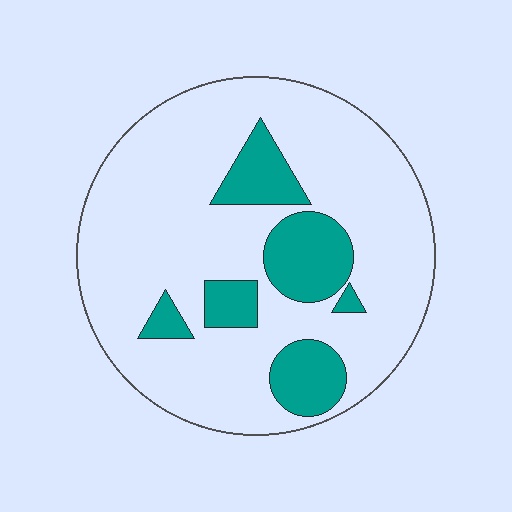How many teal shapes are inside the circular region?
6.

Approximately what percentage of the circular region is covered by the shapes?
Approximately 20%.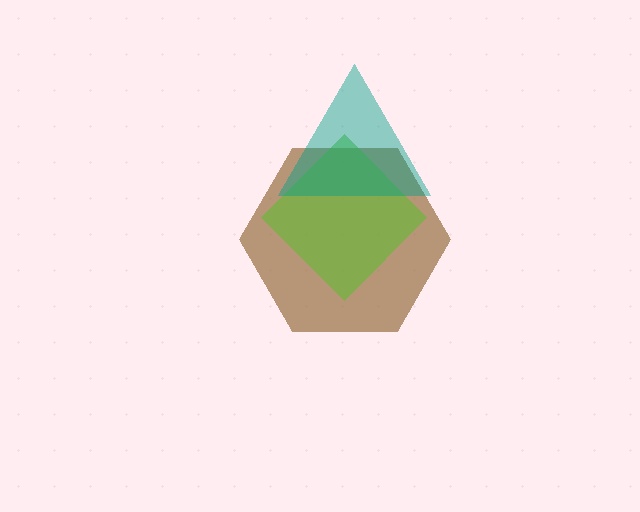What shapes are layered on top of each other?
The layered shapes are: a brown hexagon, a lime diamond, a teal triangle.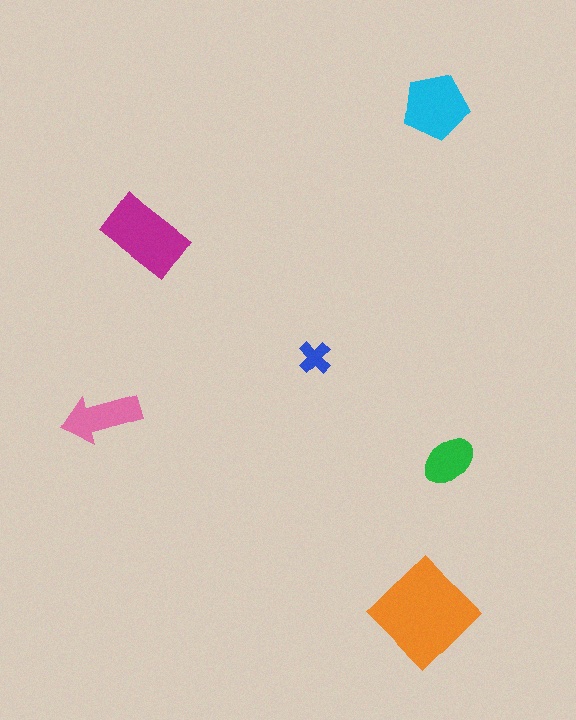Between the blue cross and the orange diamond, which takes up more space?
The orange diamond.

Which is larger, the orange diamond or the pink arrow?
The orange diamond.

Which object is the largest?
The orange diamond.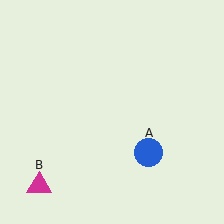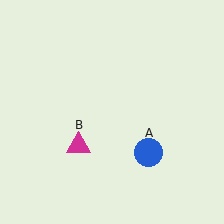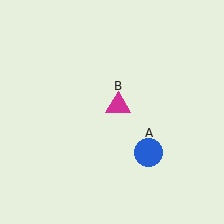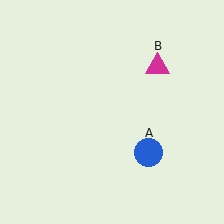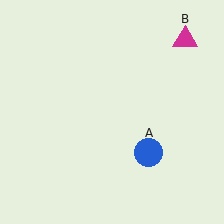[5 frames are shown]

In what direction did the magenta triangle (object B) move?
The magenta triangle (object B) moved up and to the right.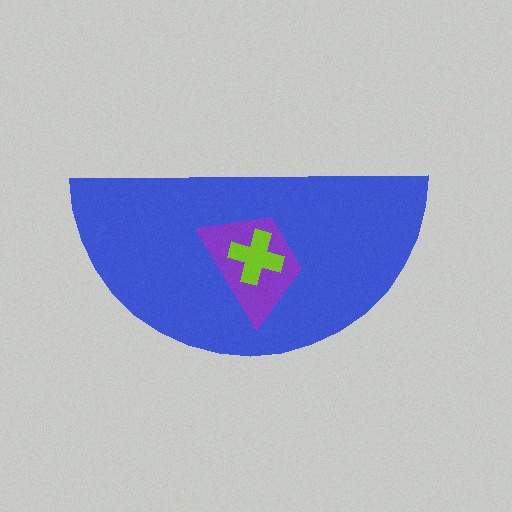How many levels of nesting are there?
3.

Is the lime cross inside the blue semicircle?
Yes.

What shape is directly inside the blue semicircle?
The purple trapezoid.